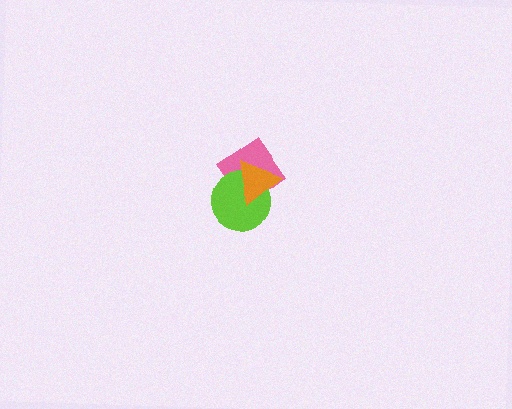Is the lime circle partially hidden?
Yes, it is partially covered by another shape.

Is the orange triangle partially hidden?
No, no other shape covers it.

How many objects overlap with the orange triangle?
2 objects overlap with the orange triangle.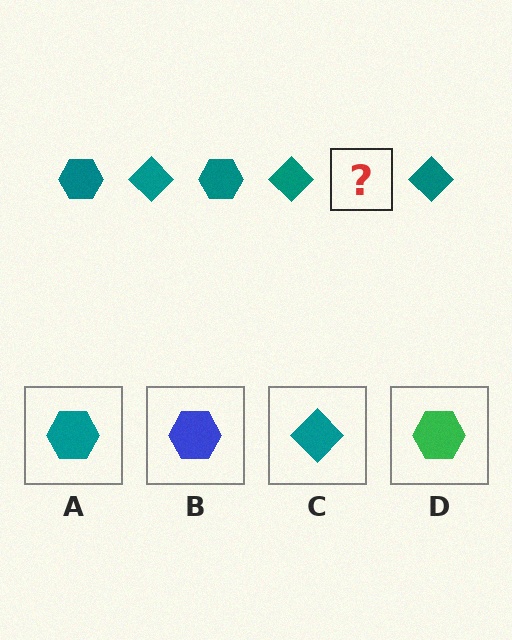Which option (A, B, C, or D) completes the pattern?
A.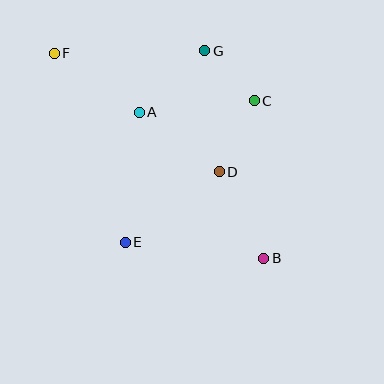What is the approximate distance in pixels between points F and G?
The distance between F and G is approximately 150 pixels.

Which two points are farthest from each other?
Points B and F are farthest from each other.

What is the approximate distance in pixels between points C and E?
The distance between C and E is approximately 191 pixels.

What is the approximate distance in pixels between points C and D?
The distance between C and D is approximately 79 pixels.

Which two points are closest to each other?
Points C and G are closest to each other.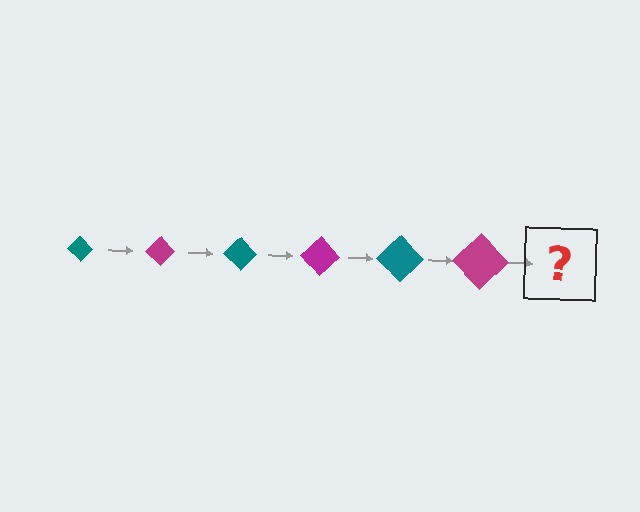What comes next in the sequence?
The next element should be a teal diamond, larger than the previous one.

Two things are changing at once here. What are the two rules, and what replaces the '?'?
The two rules are that the diamond grows larger each step and the color cycles through teal and magenta. The '?' should be a teal diamond, larger than the previous one.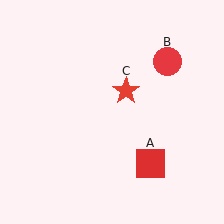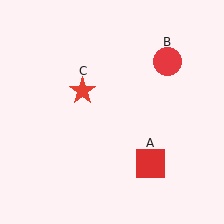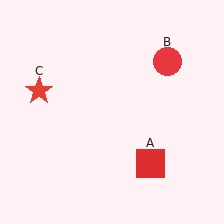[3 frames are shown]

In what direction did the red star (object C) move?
The red star (object C) moved left.